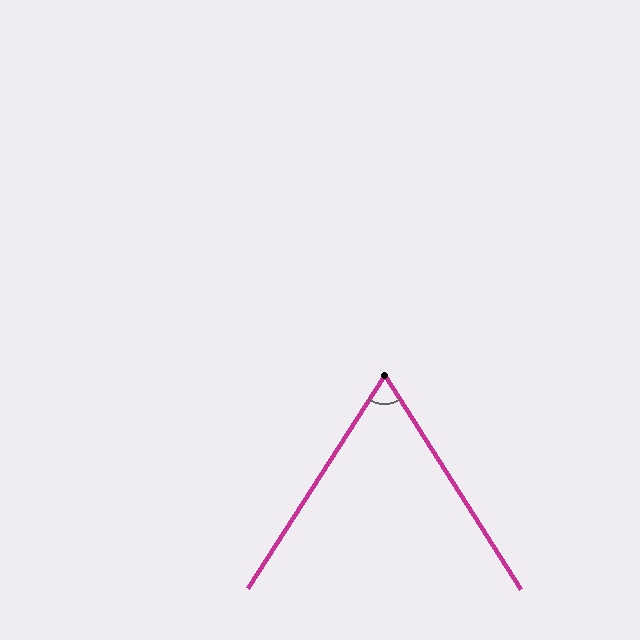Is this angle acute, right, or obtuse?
It is acute.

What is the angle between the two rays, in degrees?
Approximately 65 degrees.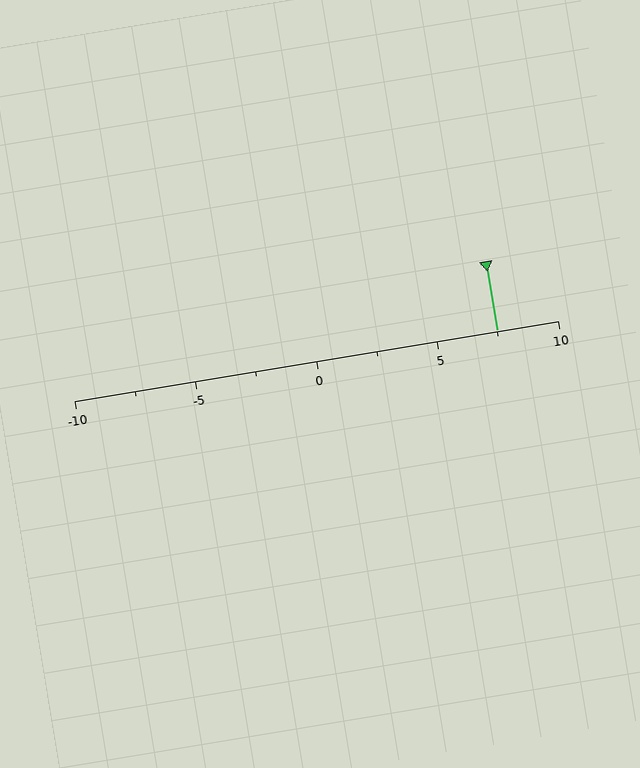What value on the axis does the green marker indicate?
The marker indicates approximately 7.5.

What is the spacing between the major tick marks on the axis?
The major ticks are spaced 5 apart.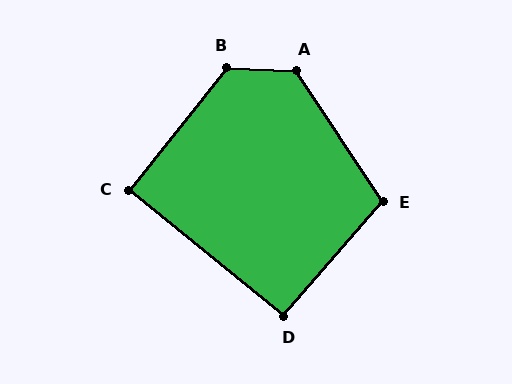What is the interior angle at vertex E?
Approximately 105 degrees (obtuse).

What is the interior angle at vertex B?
Approximately 126 degrees (obtuse).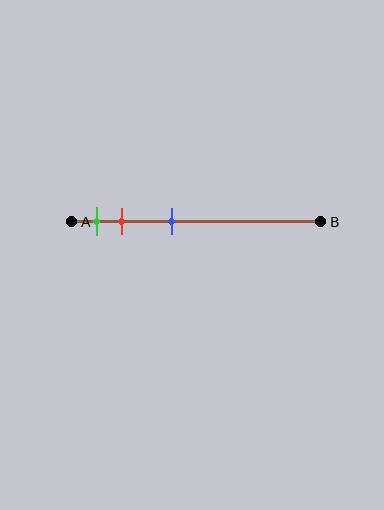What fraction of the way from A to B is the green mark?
The green mark is approximately 10% (0.1) of the way from A to B.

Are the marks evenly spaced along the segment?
No, the marks are not evenly spaced.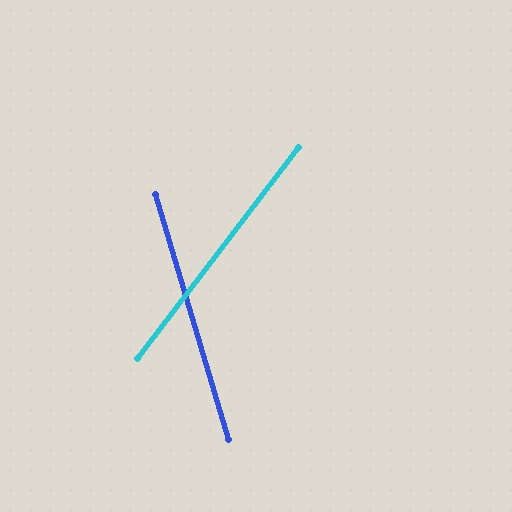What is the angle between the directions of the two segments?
Approximately 54 degrees.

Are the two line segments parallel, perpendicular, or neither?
Neither parallel nor perpendicular — they differ by about 54°.